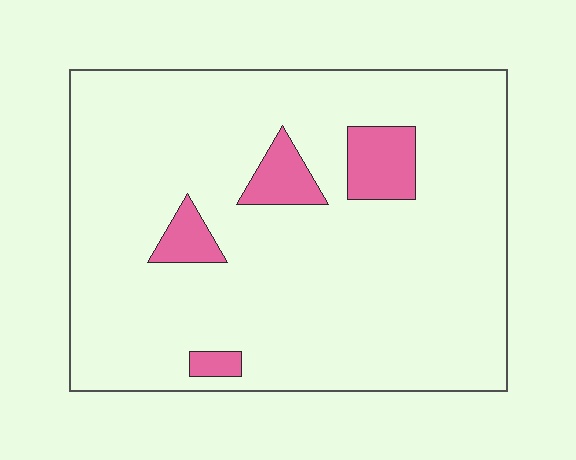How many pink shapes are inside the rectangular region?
4.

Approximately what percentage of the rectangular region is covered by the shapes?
Approximately 10%.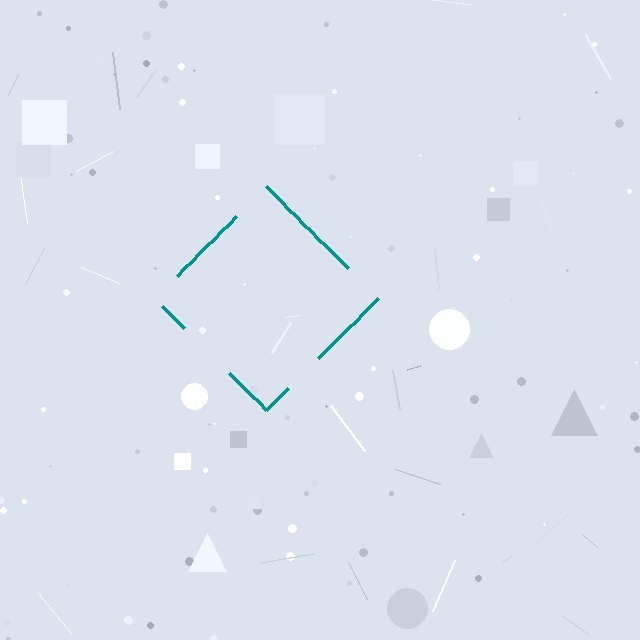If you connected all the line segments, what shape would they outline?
They would outline a diamond.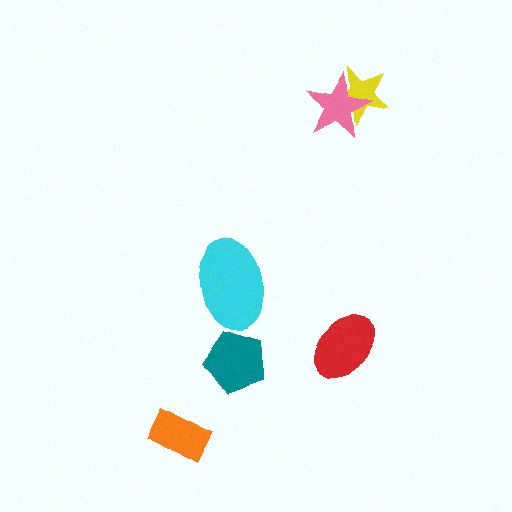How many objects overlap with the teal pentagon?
0 objects overlap with the teal pentagon.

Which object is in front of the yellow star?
The pink star is in front of the yellow star.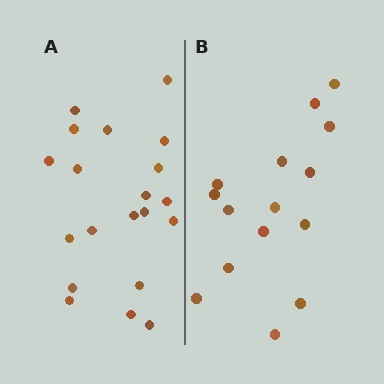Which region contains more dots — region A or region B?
Region A (the left region) has more dots.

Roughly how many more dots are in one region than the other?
Region A has about 5 more dots than region B.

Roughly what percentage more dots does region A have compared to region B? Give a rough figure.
About 35% more.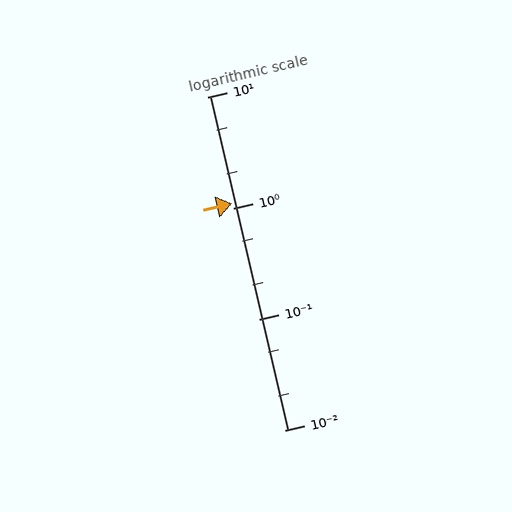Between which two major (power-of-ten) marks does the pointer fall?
The pointer is between 1 and 10.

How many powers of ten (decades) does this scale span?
The scale spans 3 decades, from 0.01 to 10.